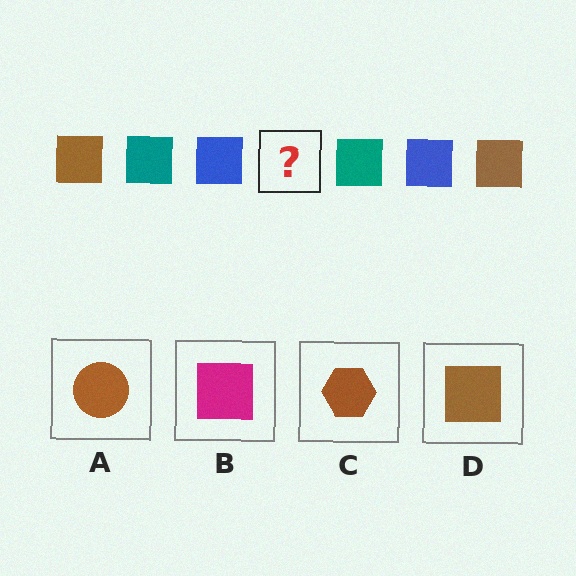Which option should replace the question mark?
Option D.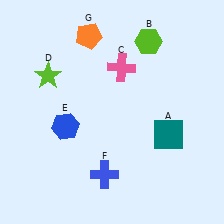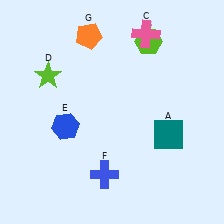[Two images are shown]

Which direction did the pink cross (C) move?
The pink cross (C) moved up.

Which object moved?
The pink cross (C) moved up.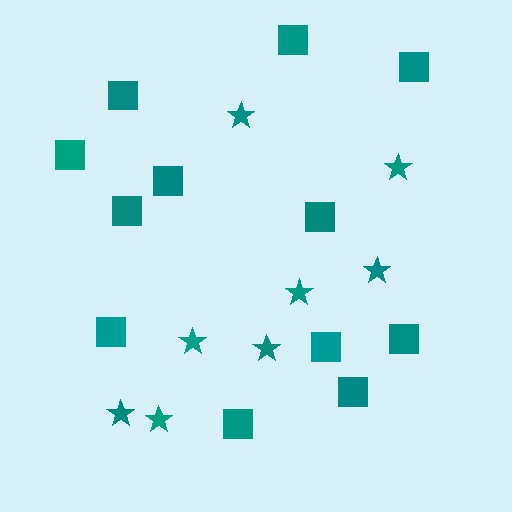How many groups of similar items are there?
There are 2 groups: one group of squares (12) and one group of stars (8).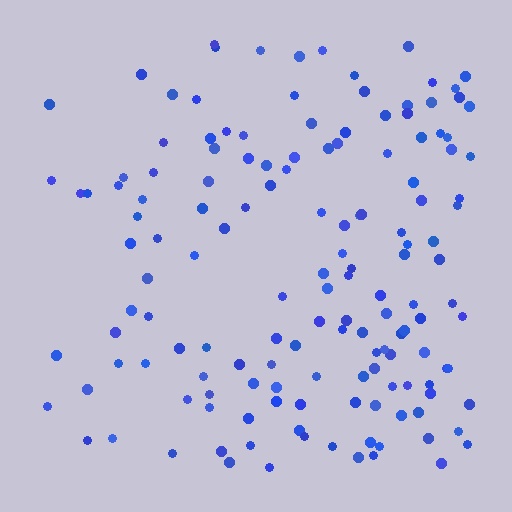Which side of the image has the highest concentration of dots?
The right.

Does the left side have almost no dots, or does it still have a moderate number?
Still a moderate number, just noticeably fewer than the right.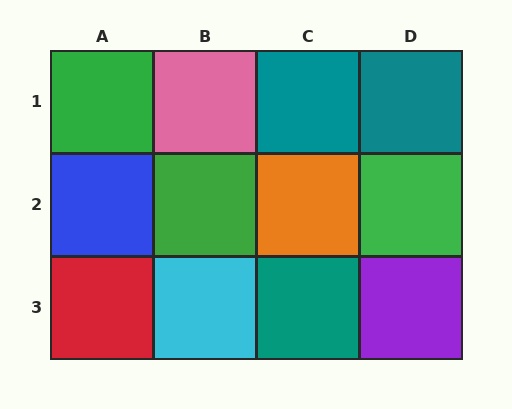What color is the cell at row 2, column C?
Orange.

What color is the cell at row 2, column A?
Blue.